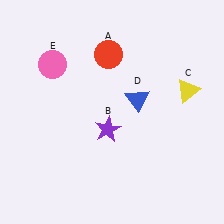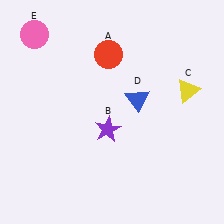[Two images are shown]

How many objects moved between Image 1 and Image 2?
1 object moved between the two images.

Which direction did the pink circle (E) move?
The pink circle (E) moved up.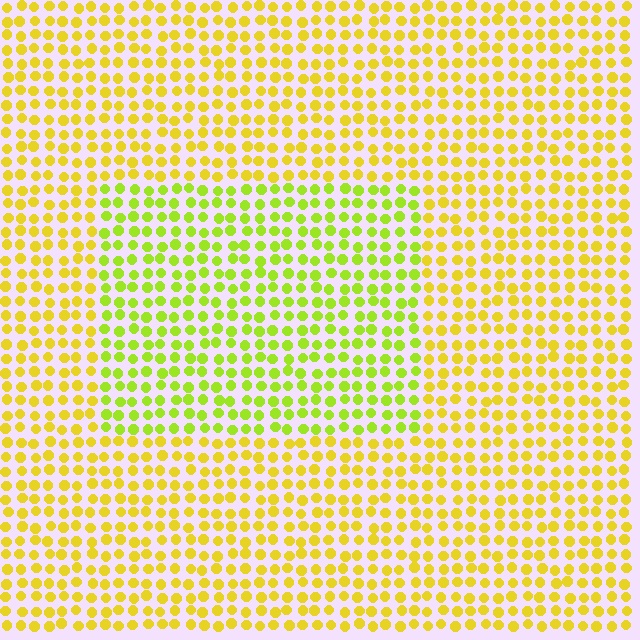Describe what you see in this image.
The image is filled with small yellow elements in a uniform arrangement. A rectangle-shaped region is visible where the elements are tinted to a slightly different hue, forming a subtle color boundary.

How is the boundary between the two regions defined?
The boundary is defined purely by a slight shift in hue (about 29 degrees). Spacing, size, and orientation are identical on both sides.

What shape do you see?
I see a rectangle.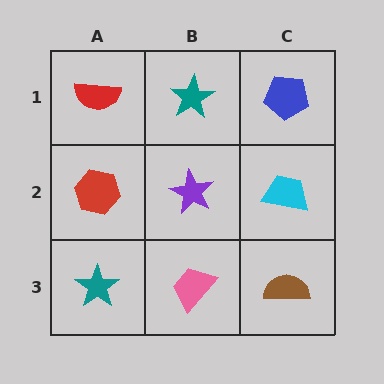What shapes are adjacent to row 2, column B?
A teal star (row 1, column B), a pink trapezoid (row 3, column B), a red hexagon (row 2, column A), a cyan trapezoid (row 2, column C).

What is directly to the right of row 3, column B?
A brown semicircle.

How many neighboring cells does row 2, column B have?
4.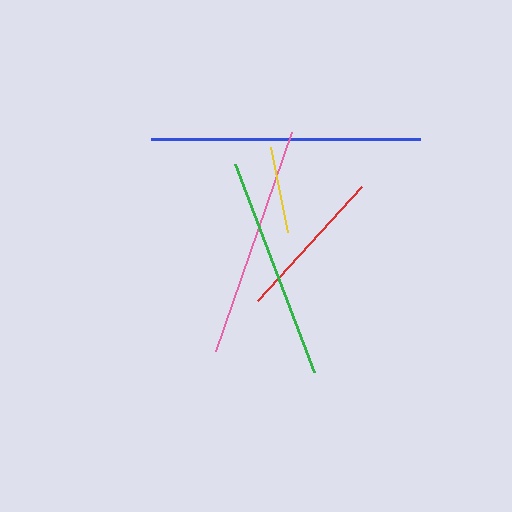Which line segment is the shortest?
The yellow line is the shortest at approximately 87 pixels.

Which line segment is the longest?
The blue line is the longest at approximately 269 pixels.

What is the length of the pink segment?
The pink segment is approximately 231 pixels long.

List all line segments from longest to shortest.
From longest to shortest: blue, pink, green, red, yellow.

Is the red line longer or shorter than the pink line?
The pink line is longer than the red line.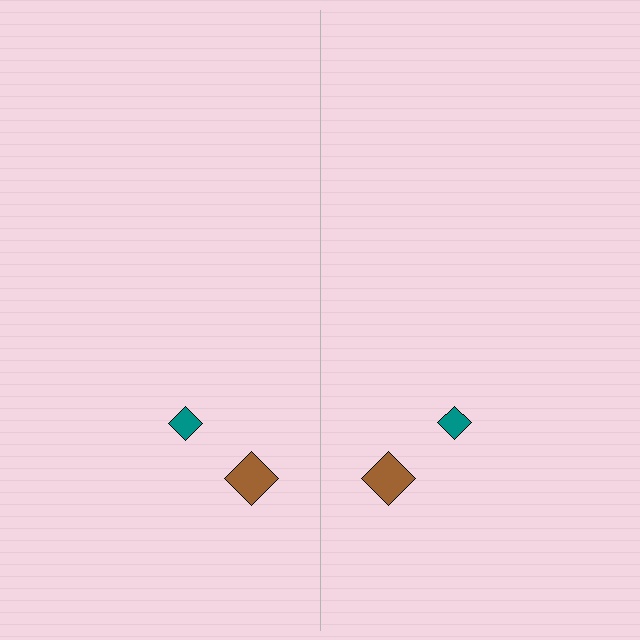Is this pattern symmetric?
Yes, this pattern has bilateral (reflection) symmetry.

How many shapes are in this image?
There are 4 shapes in this image.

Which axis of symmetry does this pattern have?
The pattern has a vertical axis of symmetry running through the center of the image.